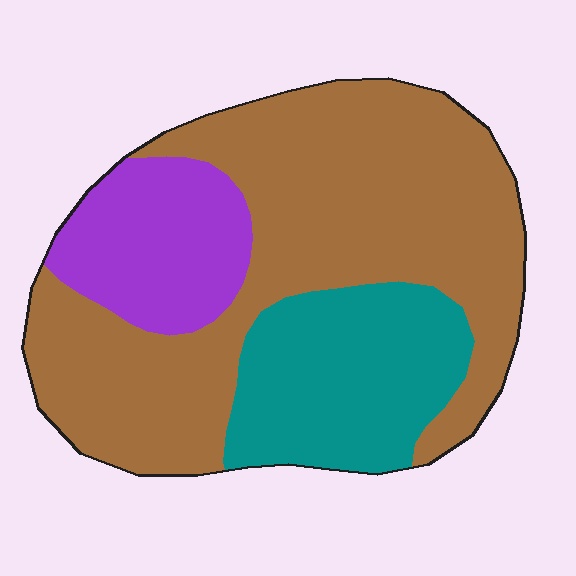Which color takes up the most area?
Brown, at roughly 60%.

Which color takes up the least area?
Purple, at roughly 15%.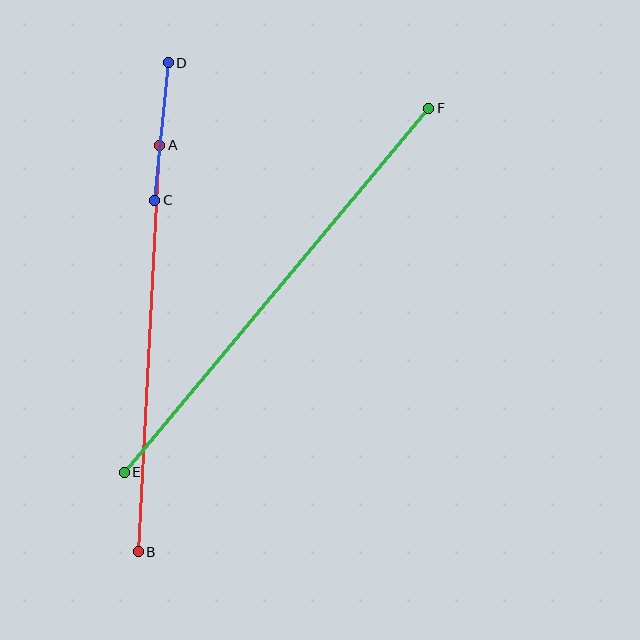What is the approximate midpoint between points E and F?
The midpoint is at approximately (277, 290) pixels.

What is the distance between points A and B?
The distance is approximately 407 pixels.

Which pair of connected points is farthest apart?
Points E and F are farthest apart.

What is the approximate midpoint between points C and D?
The midpoint is at approximately (162, 132) pixels.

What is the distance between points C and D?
The distance is approximately 138 pixels.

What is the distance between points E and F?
The distance is approximately 475 pixels.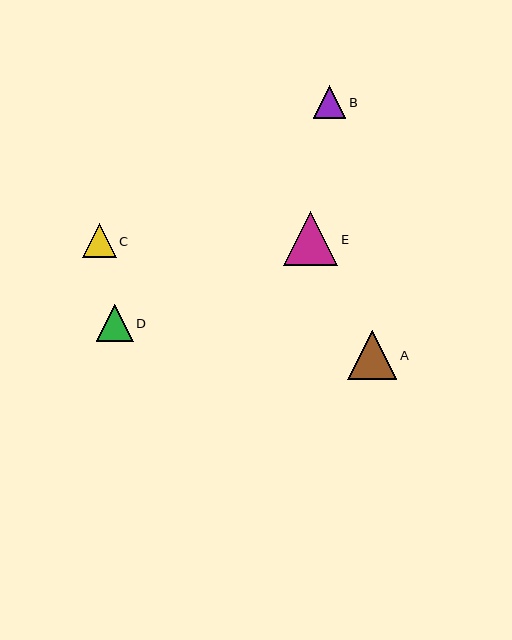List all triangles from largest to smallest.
From largest to smallest: E, A, D, C, B.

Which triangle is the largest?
Triangle E is the largest with a size of approximately 54 pixels.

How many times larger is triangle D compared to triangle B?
Triangle D is approximately 1.1 times the size of triangle B.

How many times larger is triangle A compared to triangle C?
Triangle A is approximately 1.4 times the size of triangle C.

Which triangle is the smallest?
Triangle B is the smallest with a size of approximately 33 pixels.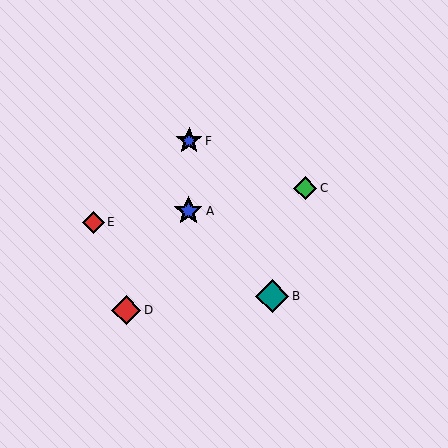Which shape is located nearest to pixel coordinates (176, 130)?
The blue star (labeled F) at (189, 141) is nearest to that location.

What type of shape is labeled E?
Shape E is a red diamond.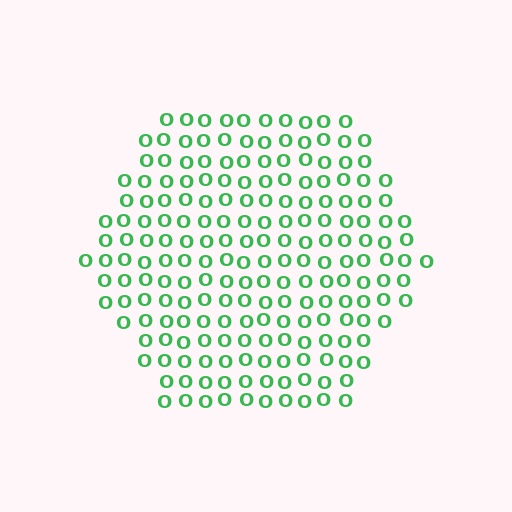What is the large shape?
The large shape is a hexagon.